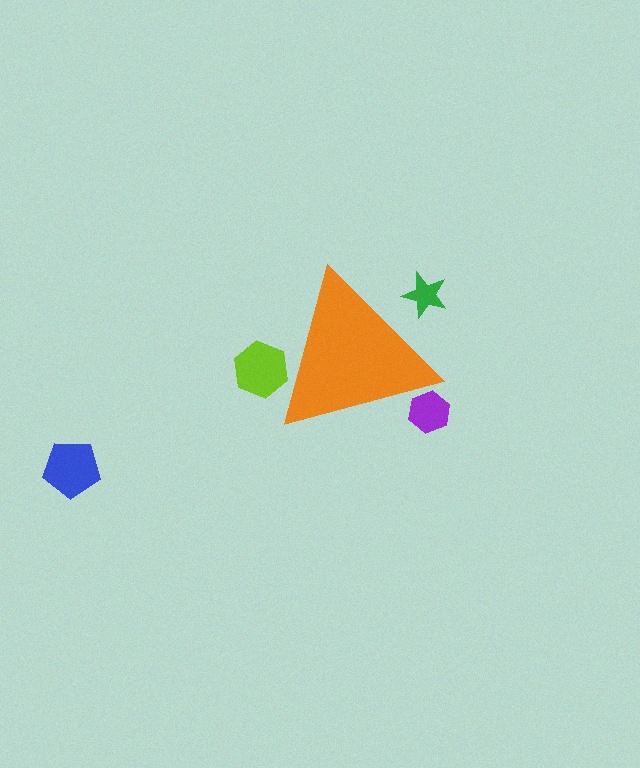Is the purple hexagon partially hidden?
Yes, the purple hexagon is partially hidden behind the orange triangle.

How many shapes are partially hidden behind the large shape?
3 shapes are partially hidden.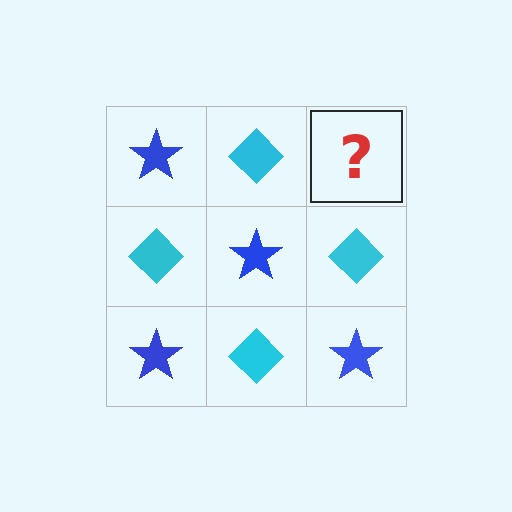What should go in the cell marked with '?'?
The missing cell should contain a blue star.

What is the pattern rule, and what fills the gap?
The rule is that it alternates blue star and cyan diamond in a checkerboard pattern. The gap should be filled with a blue star.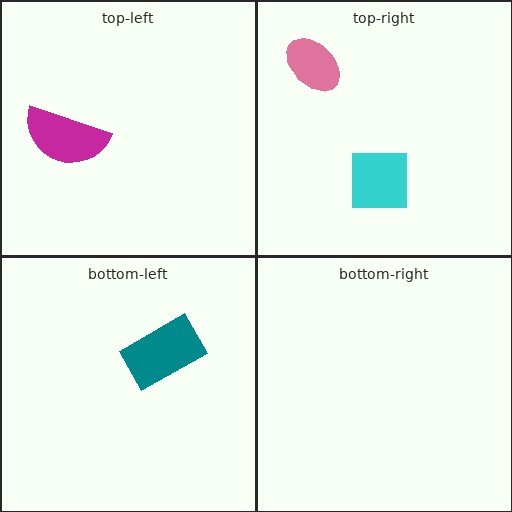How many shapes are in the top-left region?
1.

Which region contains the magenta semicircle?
The top-left region.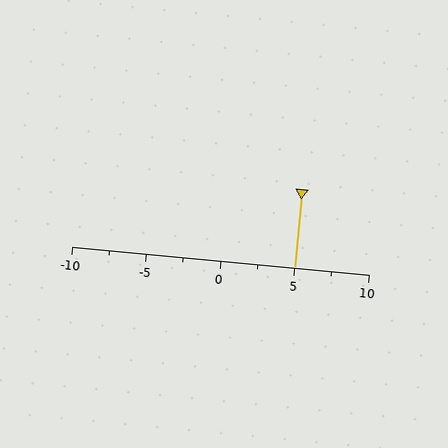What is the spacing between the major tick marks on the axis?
The major ticks are spaced 5 apart.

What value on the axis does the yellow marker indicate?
The marker indicates approximately 5.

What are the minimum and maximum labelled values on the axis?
The axis runs from -10 to 10.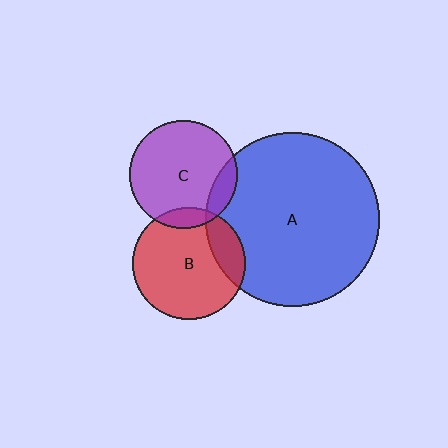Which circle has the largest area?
Circle A (blue).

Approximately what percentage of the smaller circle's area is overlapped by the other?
Approximately 15%.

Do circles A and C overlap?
Yes.